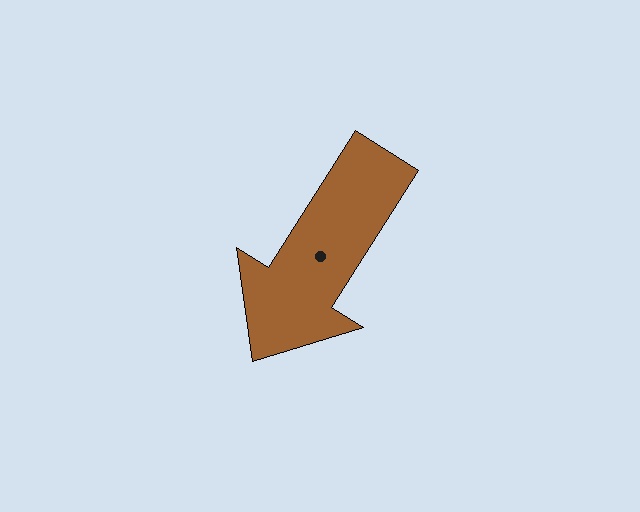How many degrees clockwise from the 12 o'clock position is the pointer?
Approximately 212 degrees.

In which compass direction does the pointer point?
Southwest.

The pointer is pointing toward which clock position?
Roughly 7 o'clock.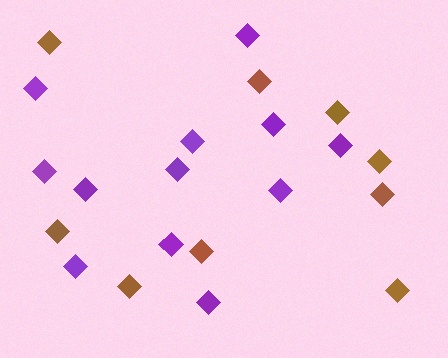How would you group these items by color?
There are 2 groups: one group of brown diamonds (9) and one group of purple diamonds (12).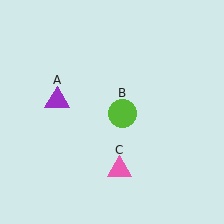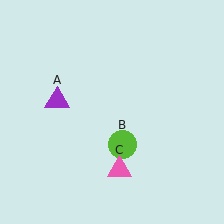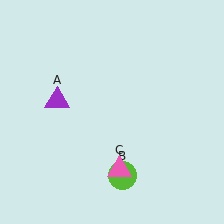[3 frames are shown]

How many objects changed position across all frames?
1 object changed position: lime circle (object B).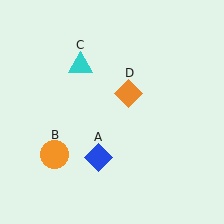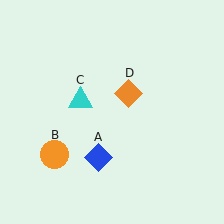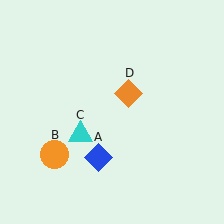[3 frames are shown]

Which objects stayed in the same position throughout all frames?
Blue diamond (object A) and orange circle (object B) and orange diamond (object D) remained stationary.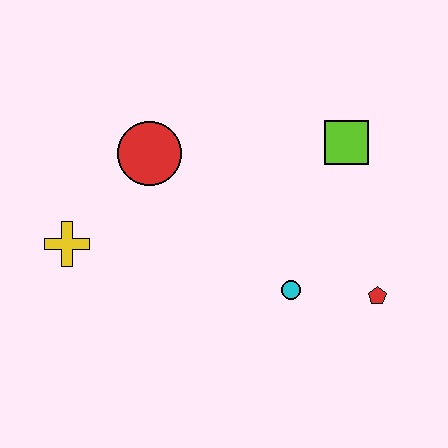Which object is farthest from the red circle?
The red pentagon is farthest from the red circle.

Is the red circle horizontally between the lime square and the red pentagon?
No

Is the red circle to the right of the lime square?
No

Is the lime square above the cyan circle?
Yes